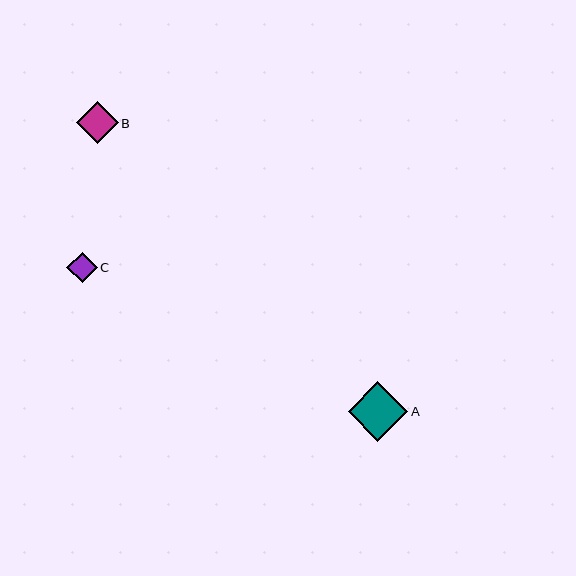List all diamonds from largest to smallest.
From largest to smallest: A, B, C.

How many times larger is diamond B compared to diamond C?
Diamond B is approximately 1.4 times the size of diamond C.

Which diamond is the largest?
Diamond A is the largest with a size of approximately 59 pixels.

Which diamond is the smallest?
Diamond C is the smallest with a size of approximately 31 pixels.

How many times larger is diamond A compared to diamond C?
Diamond A is approximately 1.9 times the size of diamond C.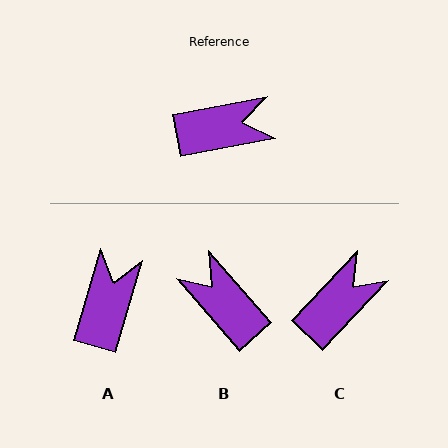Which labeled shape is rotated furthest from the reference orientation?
B, about 120 degrees away.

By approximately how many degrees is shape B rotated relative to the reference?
Approximately 120 degrees counter-clockwise.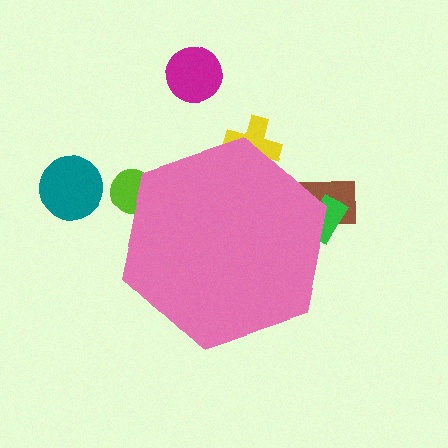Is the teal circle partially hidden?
No, the teal circle is fully visible.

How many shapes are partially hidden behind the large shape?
4 shapes are partially hidden.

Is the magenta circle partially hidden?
No, the magenta circle is fully visible.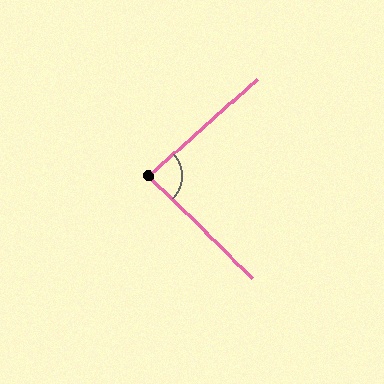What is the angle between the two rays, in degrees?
Approximately 86 degrees.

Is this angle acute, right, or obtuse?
It is approximately a right angle.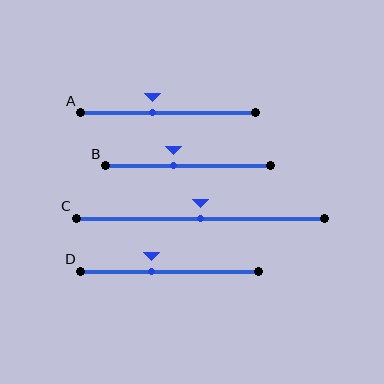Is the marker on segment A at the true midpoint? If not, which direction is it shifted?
No, the marker on segment A is shifted to the left by about 9% of the segment length.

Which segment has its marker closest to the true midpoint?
Segment C has its marker closest to the true midpoint.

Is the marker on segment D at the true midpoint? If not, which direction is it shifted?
No, the marker on segment D is shifted to the left by about 10% of the segment length.